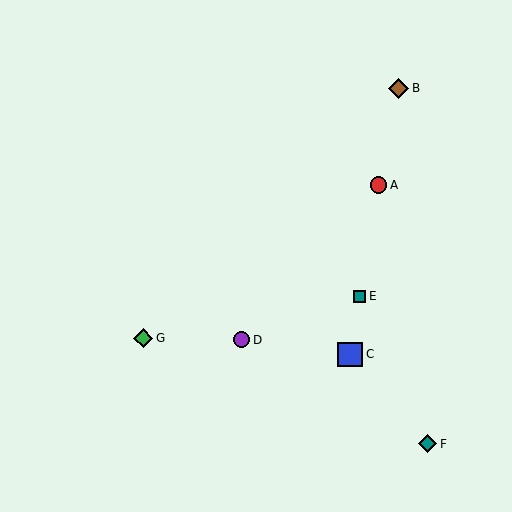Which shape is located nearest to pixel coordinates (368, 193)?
The red circle (labeled A) at (379, 185) is nearest to that location.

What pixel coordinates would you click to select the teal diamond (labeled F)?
Click at (428, 444) to select the teal diamond F.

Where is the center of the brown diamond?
The center of the brown diamond is at (398, 88).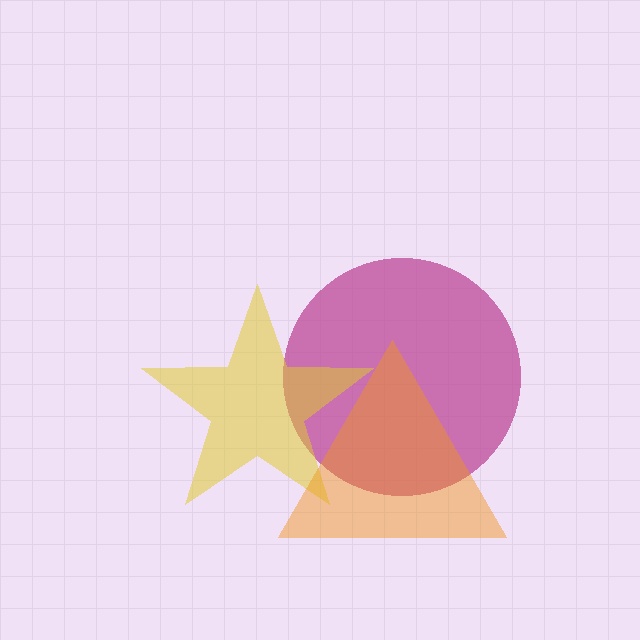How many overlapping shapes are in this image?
There are 3 overlapping shapes in the image.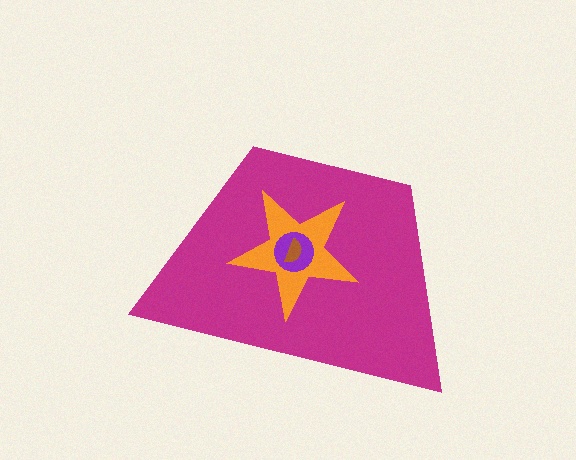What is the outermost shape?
The magenta trapezoid.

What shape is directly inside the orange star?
The purple circle.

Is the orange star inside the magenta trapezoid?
Yes.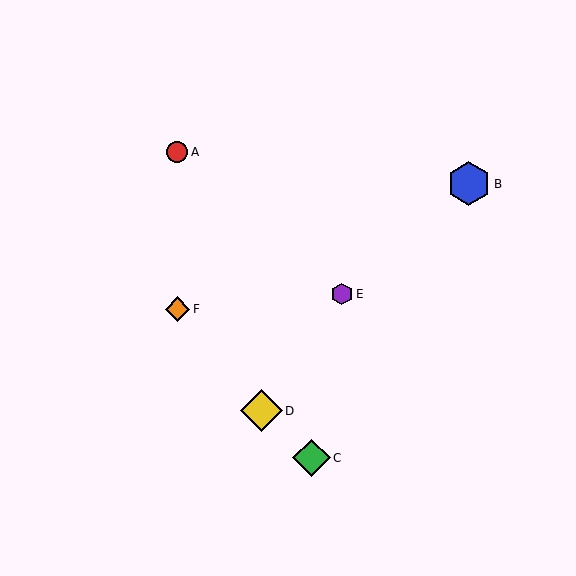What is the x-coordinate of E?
Object E is at x≈342.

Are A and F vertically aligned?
Yes, both are at x≈177.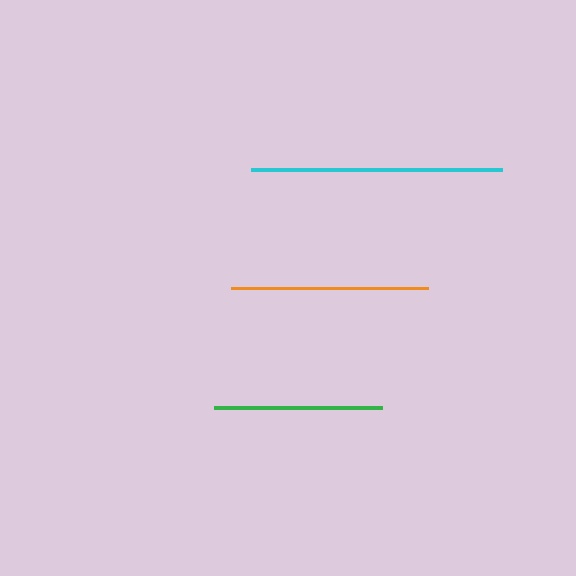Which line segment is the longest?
The cyan line is the longest at approximately 250 pixels.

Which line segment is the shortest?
The green line is the shortest at approximately 168 pixels.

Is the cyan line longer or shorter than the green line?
The cyan line is longer than the green line.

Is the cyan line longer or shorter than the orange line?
The cyan line is longer than the orange line.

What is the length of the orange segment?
The orange segment is approximately 197 pixels long.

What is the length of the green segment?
The green segment is approximately 168 pixels long.